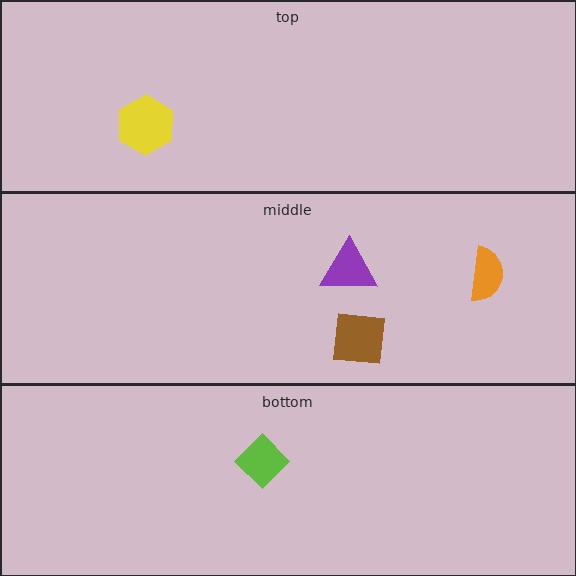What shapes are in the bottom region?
The lime diamond.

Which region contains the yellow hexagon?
The top region.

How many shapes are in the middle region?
3.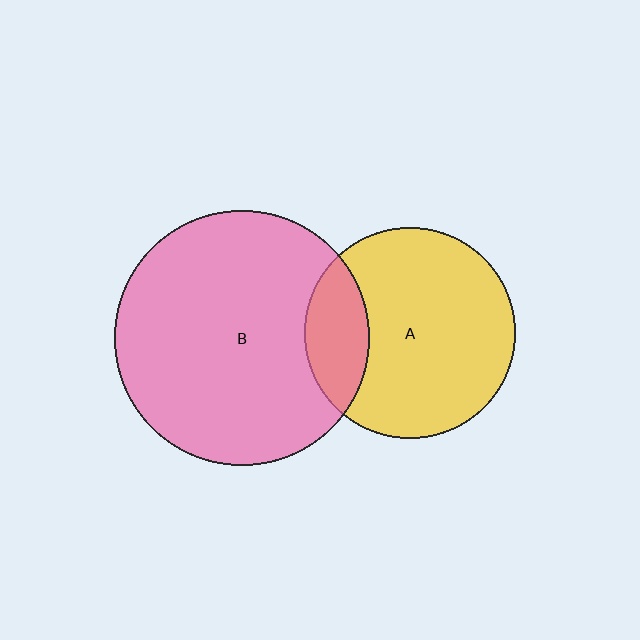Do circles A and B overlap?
Yes.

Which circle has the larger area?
Circle B (pink).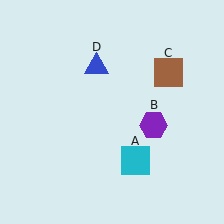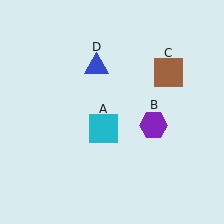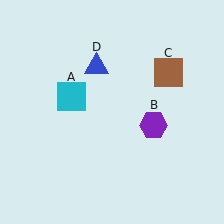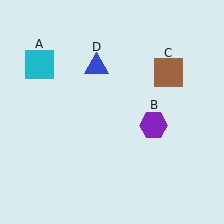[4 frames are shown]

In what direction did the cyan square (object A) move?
The cyan square (object A) moved up and to the left.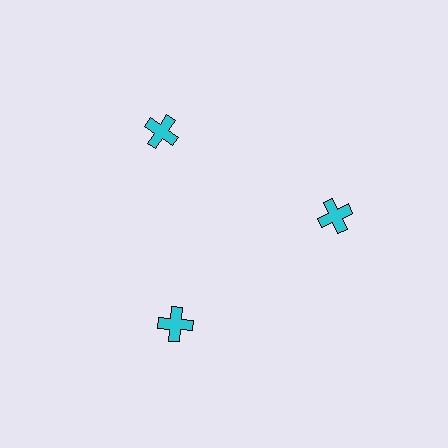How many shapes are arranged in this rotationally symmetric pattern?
There are 3 shapes, arranged in 3 groups of 1.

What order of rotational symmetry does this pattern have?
This pattern has 3-fold rotational symmetry.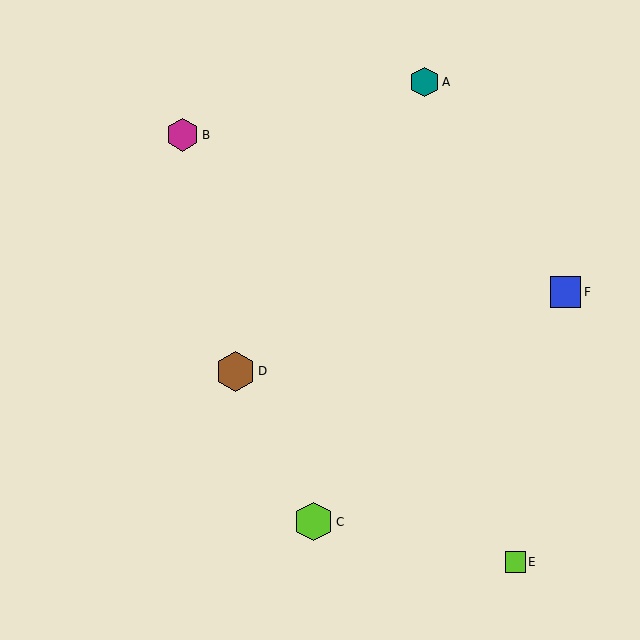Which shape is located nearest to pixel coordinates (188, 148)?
The magenta hexagon (labeled B) at (182, 135) is nearest to that location.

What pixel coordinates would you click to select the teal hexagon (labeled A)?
Click at (424, 82) to select the teal hexagon A.